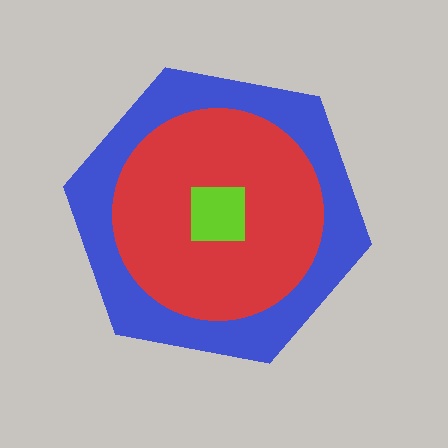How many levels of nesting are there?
3.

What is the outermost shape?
The blue hexagon.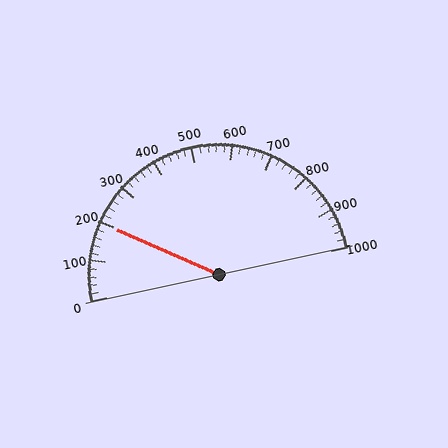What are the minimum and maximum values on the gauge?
The gauge ranges from 0 to 1000.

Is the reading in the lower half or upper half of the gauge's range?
The reading is in the lower half of the range (0 to 1000).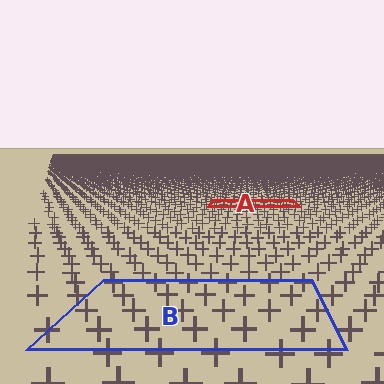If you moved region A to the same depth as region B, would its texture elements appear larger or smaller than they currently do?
They would appear larger. At a closer depth, the same texture elements are projected at a bigger on-screen size.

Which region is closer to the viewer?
Region B is closer. The texture elements there are larger and more spread out.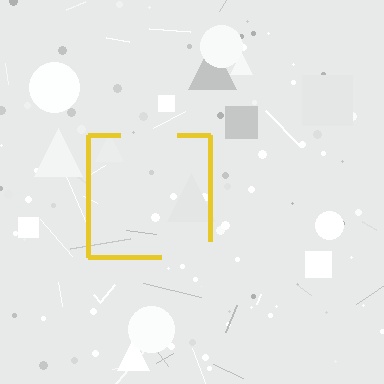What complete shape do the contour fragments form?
The contour fragments form a square.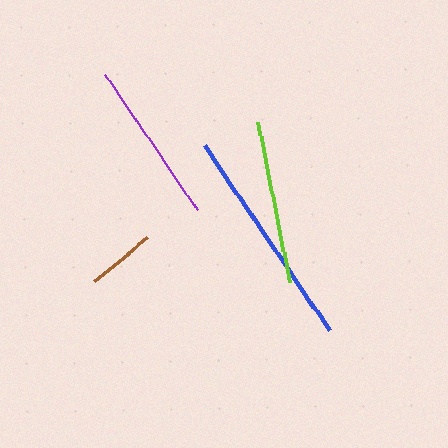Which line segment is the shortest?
The brown line is the shortest at approximately 70 pixels.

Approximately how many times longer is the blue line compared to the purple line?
The blue line is approximately 1.4 times the length of the purple line.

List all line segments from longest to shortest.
From longest to shortest: blue, purple, lime, brown.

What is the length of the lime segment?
The lime segment is approximately 162 pixels long.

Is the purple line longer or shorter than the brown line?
The purple line is longer than the brown line.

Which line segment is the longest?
The blue line is the longest at approximately 223 pixels.